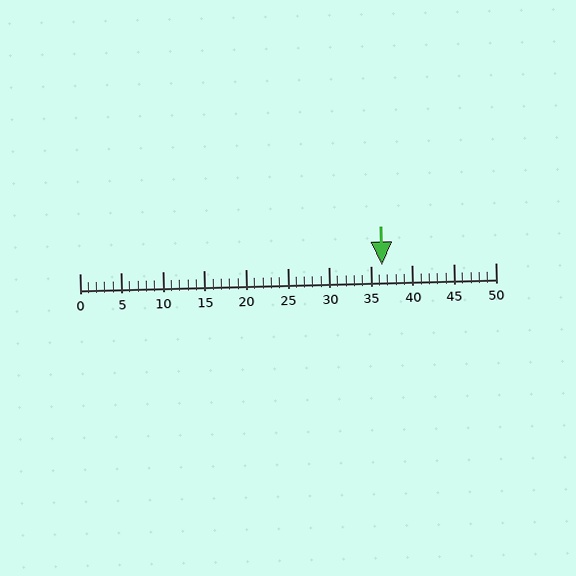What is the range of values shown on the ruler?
The ruler shows values from 0 to 50.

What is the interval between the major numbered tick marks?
The major tick marks are spaced 5 units apart.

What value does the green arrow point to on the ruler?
The green arrow points to approximately 36.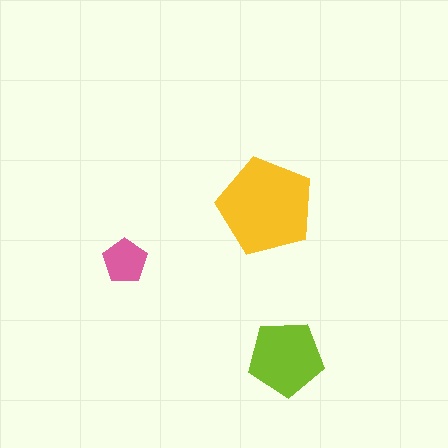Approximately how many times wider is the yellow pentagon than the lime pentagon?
About 1.5 times wider.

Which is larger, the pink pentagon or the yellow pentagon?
The yellow one.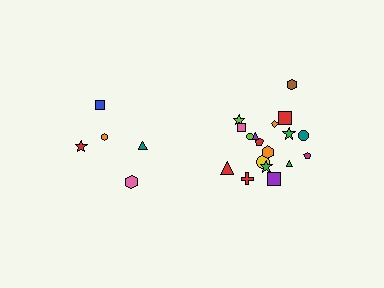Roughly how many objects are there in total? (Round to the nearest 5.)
Roughly 25 objects in total.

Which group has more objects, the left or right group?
The right group.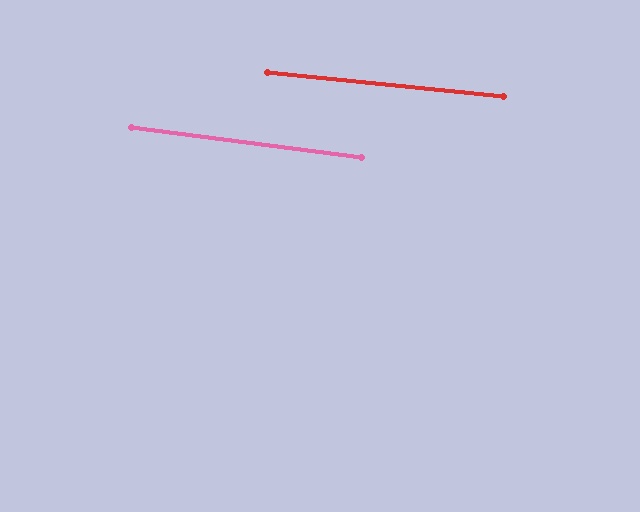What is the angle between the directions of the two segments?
Approximately 2 degrees.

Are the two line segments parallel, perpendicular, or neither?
Parallel — their directions differ by only 1.7°.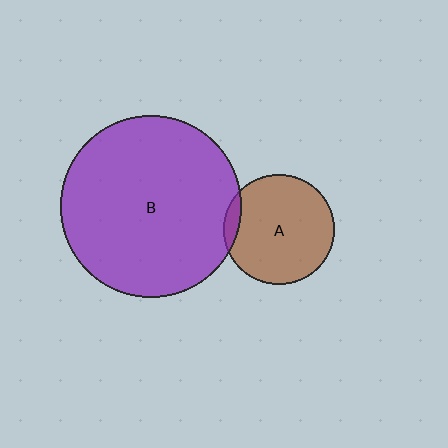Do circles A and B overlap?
Yes.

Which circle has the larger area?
Circle B (purple).